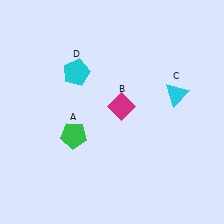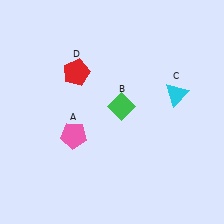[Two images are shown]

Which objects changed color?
A changed from green to pink. B changed from magenta to green. D changed from cyan to red.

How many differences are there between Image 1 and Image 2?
There are 3 differences between the two images.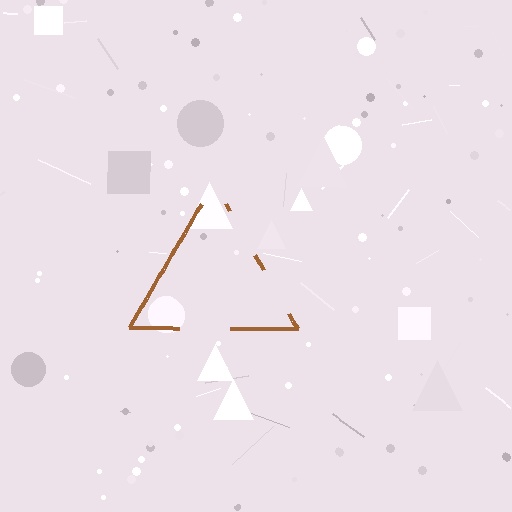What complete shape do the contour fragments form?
The contour fragments form a triangle.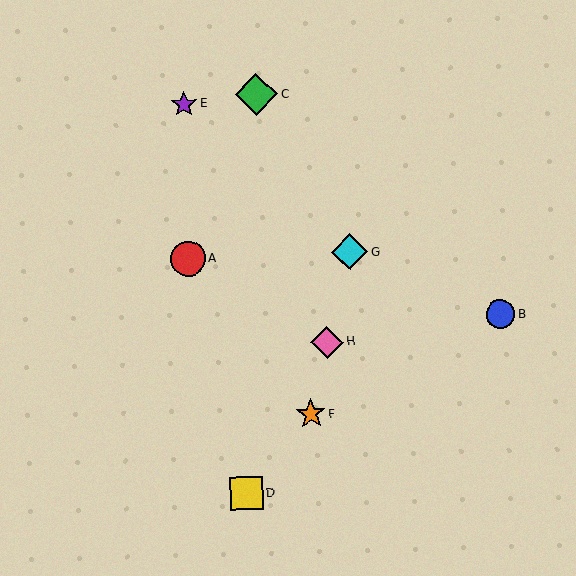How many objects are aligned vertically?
2 objects (A, E) are aligned vertically.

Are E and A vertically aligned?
Yes, both are at x≈184.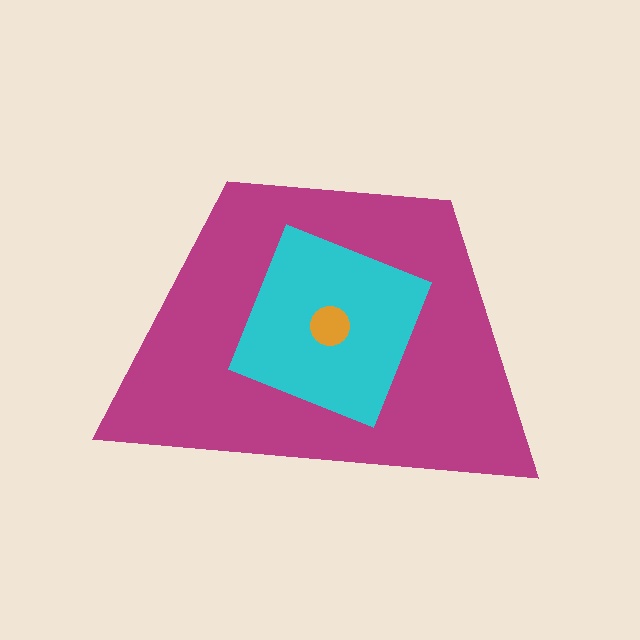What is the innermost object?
The orange circle.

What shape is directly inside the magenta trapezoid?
The cyan square.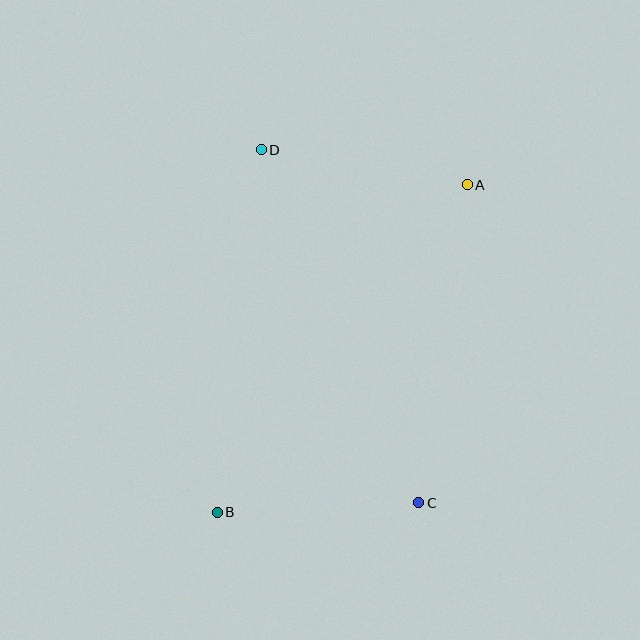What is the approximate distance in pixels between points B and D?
The distance between B and D is approximately 365 pixels.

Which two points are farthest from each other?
Points A and B are farthest from each other.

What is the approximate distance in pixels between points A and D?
The distance between A and D is approximately 209 pixels.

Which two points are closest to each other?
Points B and C are closest to each other.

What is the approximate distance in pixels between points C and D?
The distance between C and D is approximately 386 pixels.